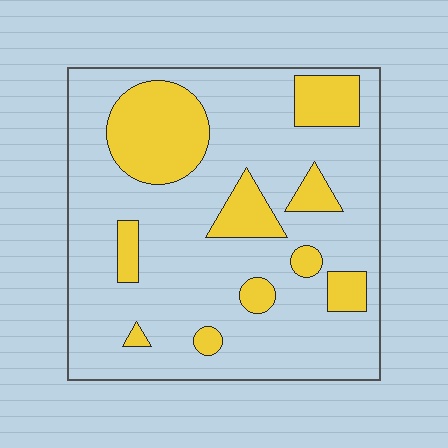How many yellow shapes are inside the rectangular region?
10.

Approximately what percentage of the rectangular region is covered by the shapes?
Approximately 25%.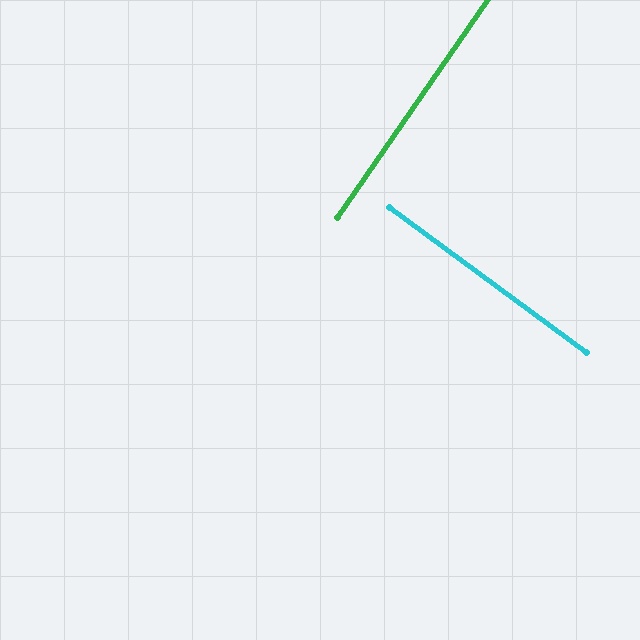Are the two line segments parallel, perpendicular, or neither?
Perpendicular — they meet at approximately 88°.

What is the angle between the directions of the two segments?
Approximately 88 degrees.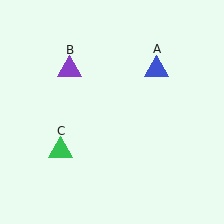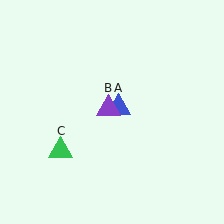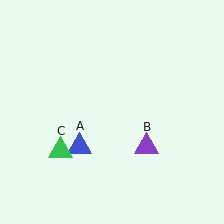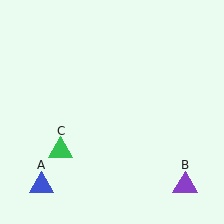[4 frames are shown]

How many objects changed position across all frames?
2 objects changed position: blue triangle (object A), purple triangle (object B).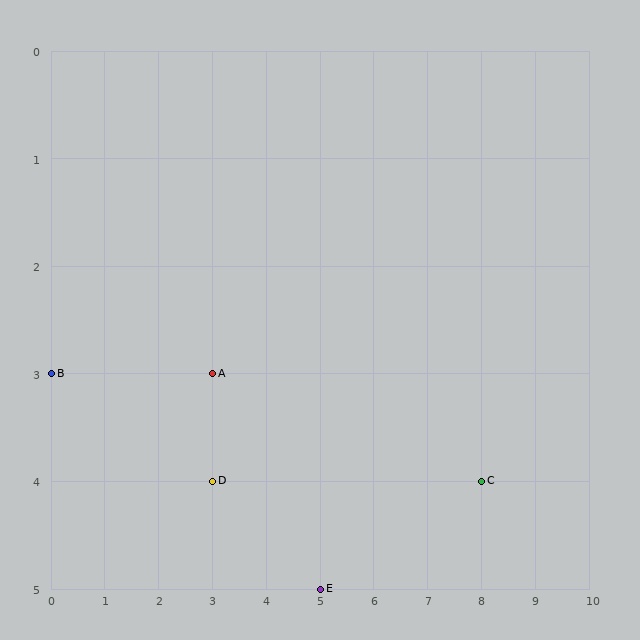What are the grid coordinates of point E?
Point E is at grid coordinates (5, 5).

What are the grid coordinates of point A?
Point A is at grid coordinates (3, 3).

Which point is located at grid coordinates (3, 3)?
Point A is at (3, 3).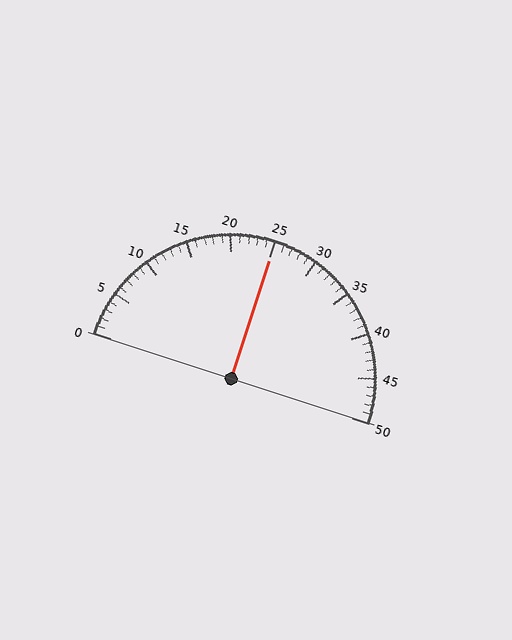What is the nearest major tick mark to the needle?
The nearest major tick mark is 25.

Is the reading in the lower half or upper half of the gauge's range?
The reading is in the upper half of the range (0 to 50).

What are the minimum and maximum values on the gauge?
The gauge ranges from 0 to 50.